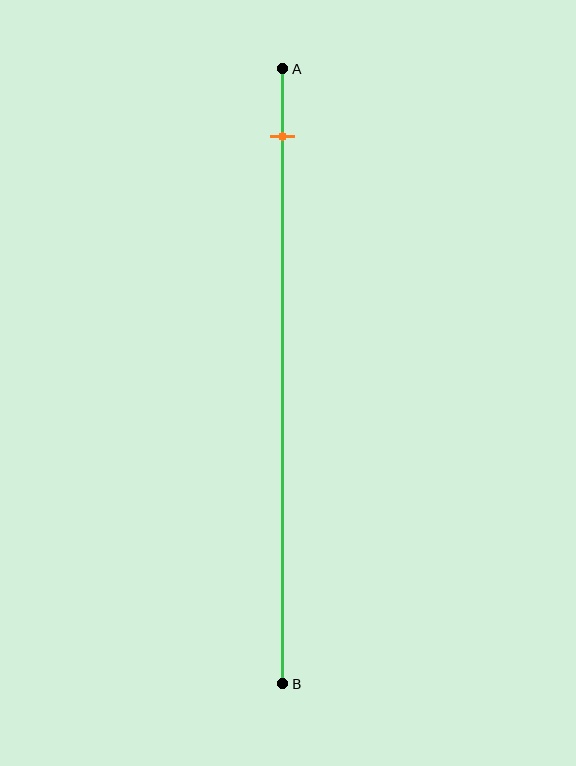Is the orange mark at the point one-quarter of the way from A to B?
No, the mark is at about 10% from A, not at the 25% one-quarter point.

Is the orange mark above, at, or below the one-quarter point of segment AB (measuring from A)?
The orange mark is above the one-quarter point of segment AB.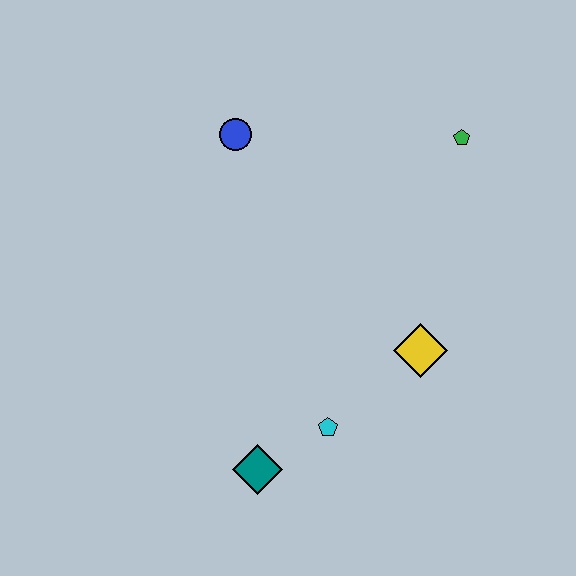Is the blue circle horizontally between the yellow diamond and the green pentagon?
No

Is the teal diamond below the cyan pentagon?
Yes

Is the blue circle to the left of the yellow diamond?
Yes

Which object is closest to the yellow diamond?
The cyan pentagon is closest to the yellow diamond.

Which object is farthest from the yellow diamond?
The blue circle is farthest from the yellow diamond.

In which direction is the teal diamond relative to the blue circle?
The teal diamond is below the blue circle.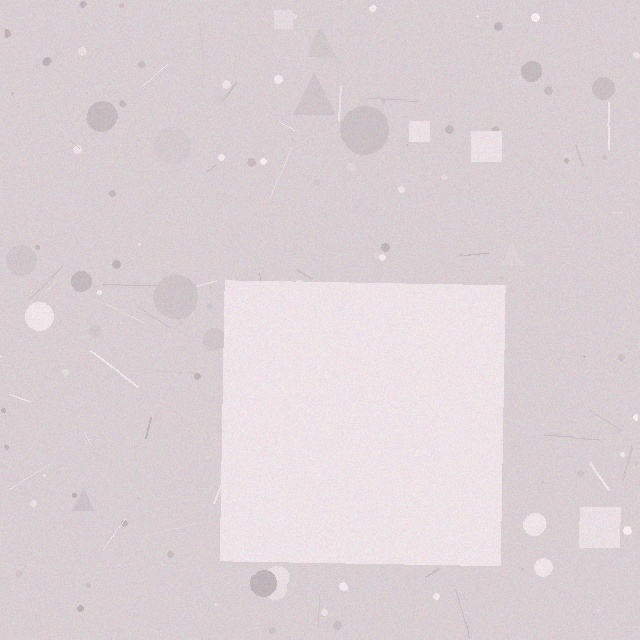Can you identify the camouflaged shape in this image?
The camouflaged shape is a square.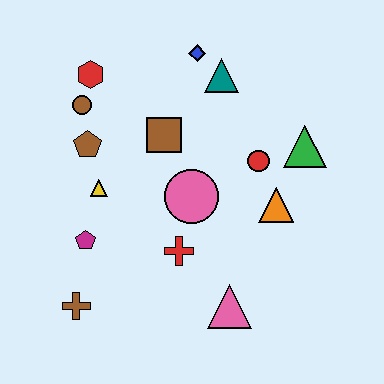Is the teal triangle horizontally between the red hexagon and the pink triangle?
Yes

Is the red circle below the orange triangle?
No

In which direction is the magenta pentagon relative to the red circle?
The magenta pentagon is to the left of the red circle.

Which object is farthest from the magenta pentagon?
The green triangle is farthest from the magenta pentagon.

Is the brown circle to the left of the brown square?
Yes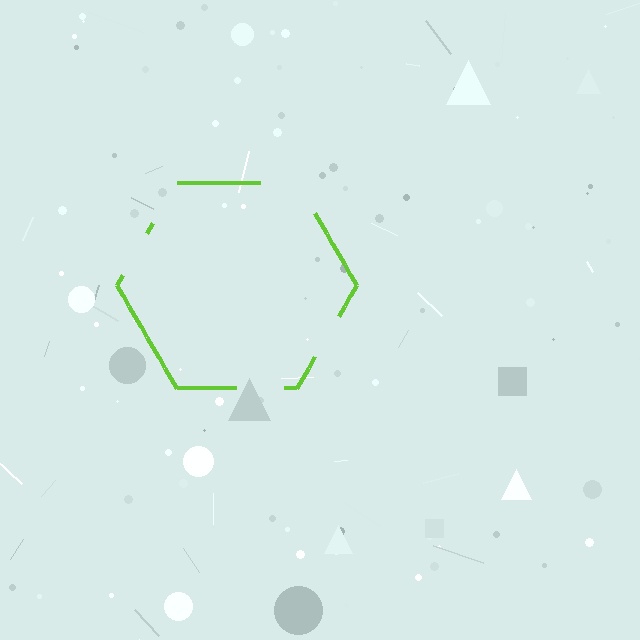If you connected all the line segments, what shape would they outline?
They would outline a hexagon.